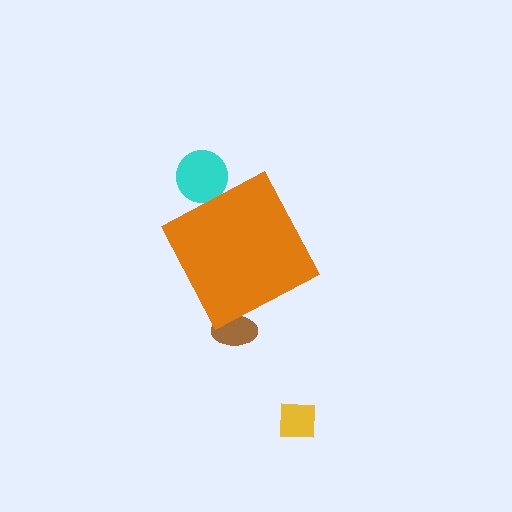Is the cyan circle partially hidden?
Yes, the cyan circle is partially hidden behind the orange diamond.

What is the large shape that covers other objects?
An orange diamond.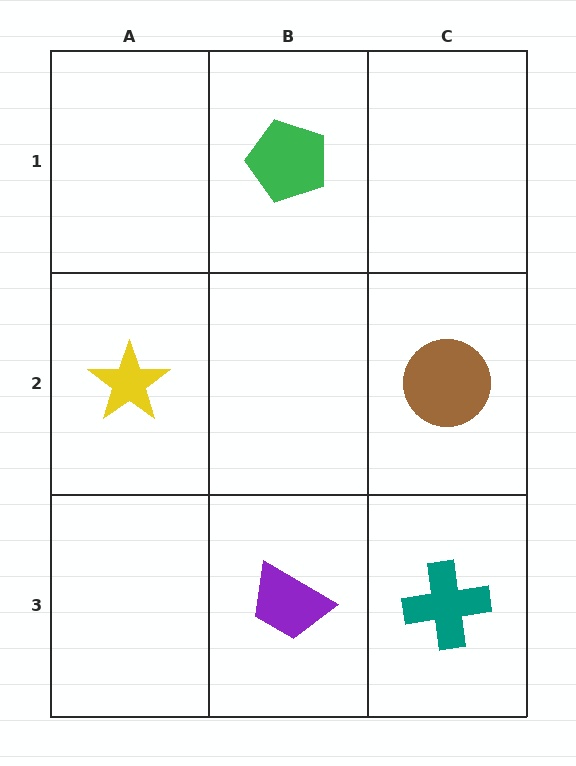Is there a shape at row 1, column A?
No, that cell is empty.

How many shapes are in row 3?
2 shapes.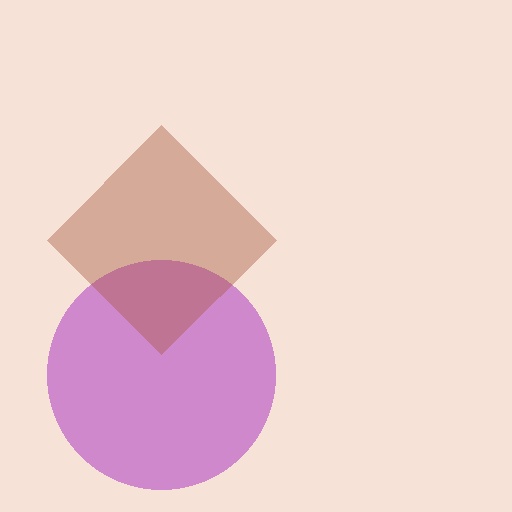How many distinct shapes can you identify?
There are 2 distinct shapes: a purple circle, a brown diamond.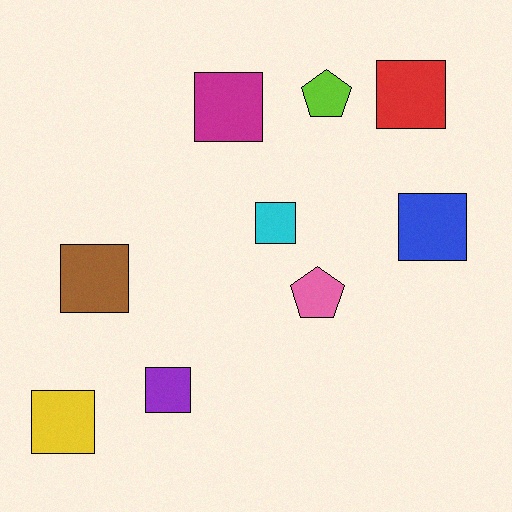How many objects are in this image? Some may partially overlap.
There are 9 objects.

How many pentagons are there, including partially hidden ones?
There are 2 pentagons.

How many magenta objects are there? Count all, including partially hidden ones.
There is 1 magenta object.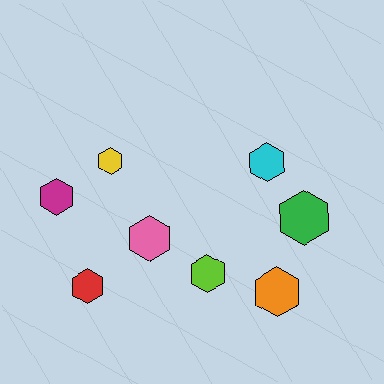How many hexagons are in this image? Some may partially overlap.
There are 8 hexagons.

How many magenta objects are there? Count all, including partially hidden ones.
There is 1 magenta object.